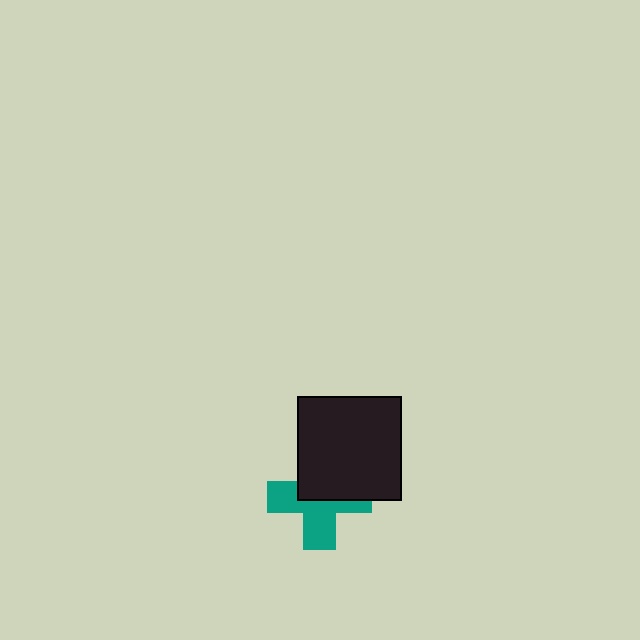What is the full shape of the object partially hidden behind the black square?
The partially hidden object is a teal cross.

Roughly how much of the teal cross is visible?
About half of it is visible (roughly 53%).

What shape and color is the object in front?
The object in front is a black square.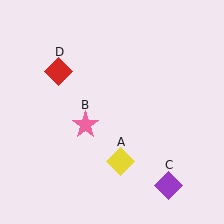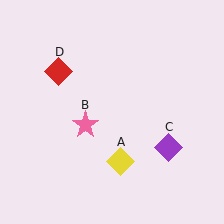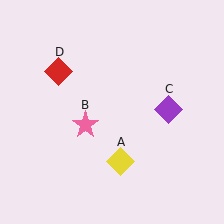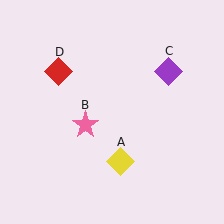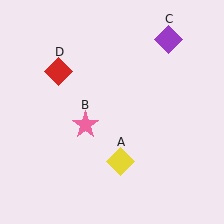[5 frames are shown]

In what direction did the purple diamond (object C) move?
The purple diamond (object C) moved up.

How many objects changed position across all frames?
1 object changed position: purple diamond (object C).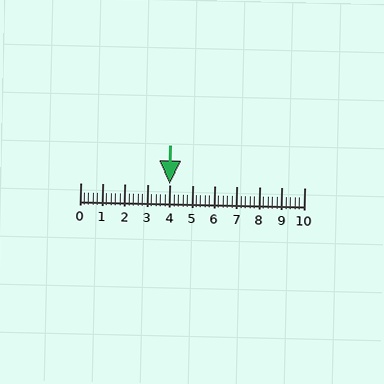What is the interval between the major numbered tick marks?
The major tick marks are spaced 1 units apart.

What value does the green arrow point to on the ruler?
The green arrow points to approximately 4.0.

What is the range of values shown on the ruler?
The ruler shows values from 0 to 10.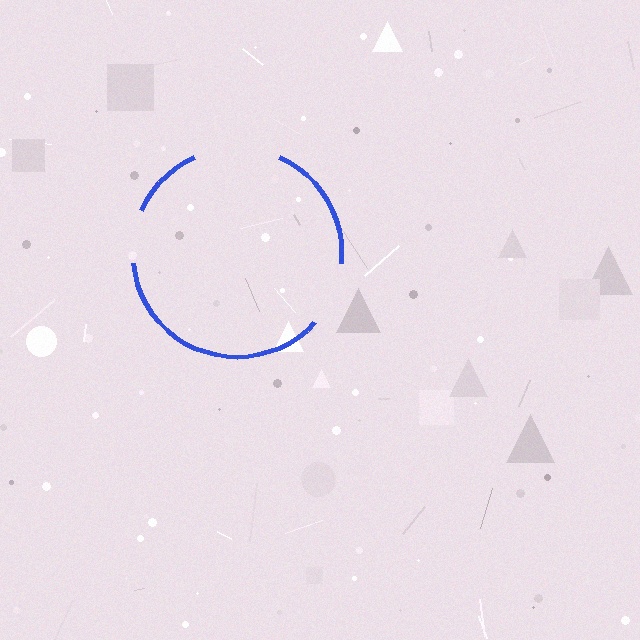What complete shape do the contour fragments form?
The contour fragments form a circle.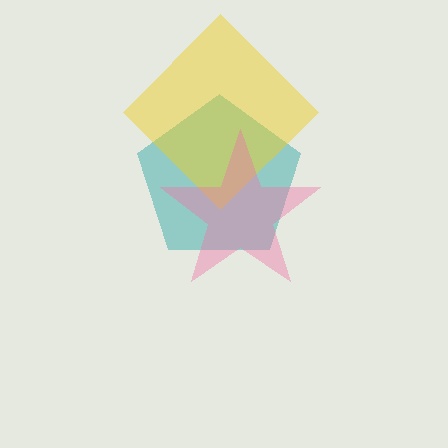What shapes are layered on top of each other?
The layered shapes are: a teal pentagon, a yellow diamond, a pink star.